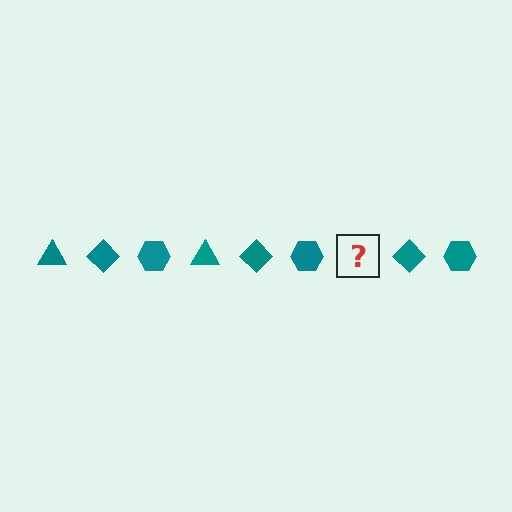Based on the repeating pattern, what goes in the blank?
The blank should be a teal triangle.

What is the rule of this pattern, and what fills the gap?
The rule is that the pattern cycles through triangle, diamond, hexagon shapes in teal. The gap should be filled with a teal triangle.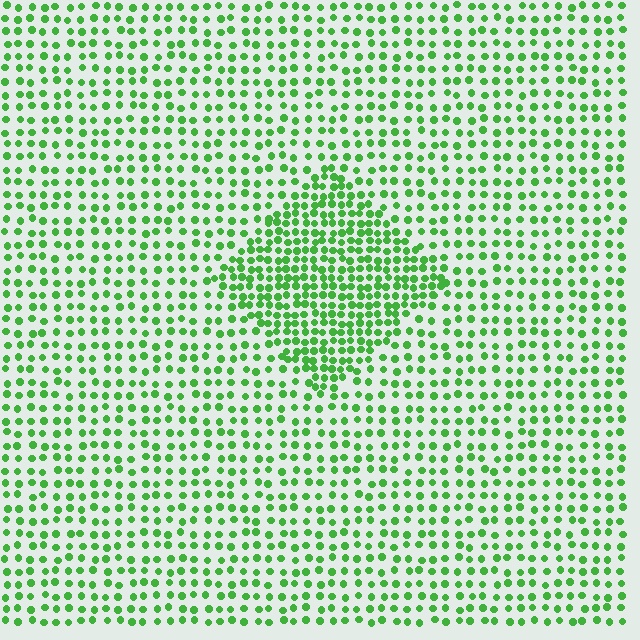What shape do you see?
I see a diamond.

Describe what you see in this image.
The image contains small green elements arranged at two different densities. A diamond-shaped region is visible where the elements are more densely packed than the surrounding area.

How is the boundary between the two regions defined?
The boundary is defined by a change in element density (approximately 1.9x ratio). All elements are the same color, size, and shape.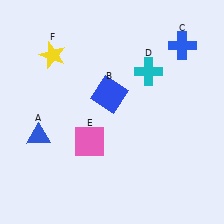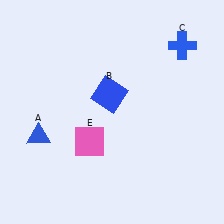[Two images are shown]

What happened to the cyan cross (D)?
The cyan cross (D) was removed in Image 2. It was in the top-right area of Image 1.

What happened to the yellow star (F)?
The yellow star (F) was removed in Image 2. It was in the top-left area of Image 1.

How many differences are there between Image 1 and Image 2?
There are 2 differences between the two images.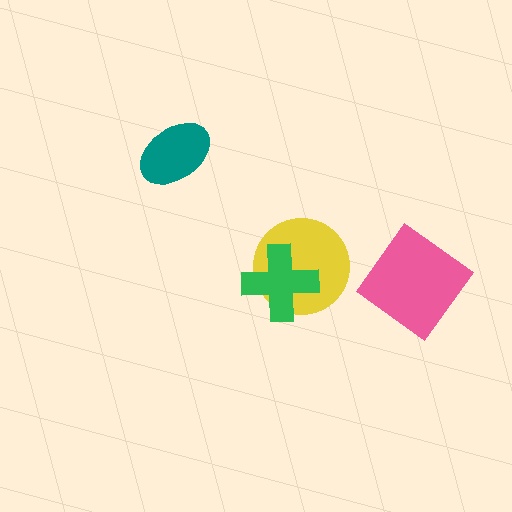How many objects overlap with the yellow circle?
1 object overlaps with the yellow circle.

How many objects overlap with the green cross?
1 object overlaps with the green cross.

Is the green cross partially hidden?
No, no other shape covers it.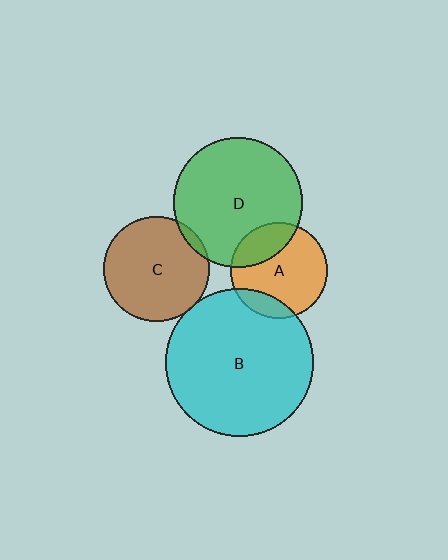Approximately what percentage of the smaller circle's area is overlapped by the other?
Approximately 5%.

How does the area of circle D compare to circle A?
Approximately 1.8 times.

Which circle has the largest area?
Circle B (cyan).